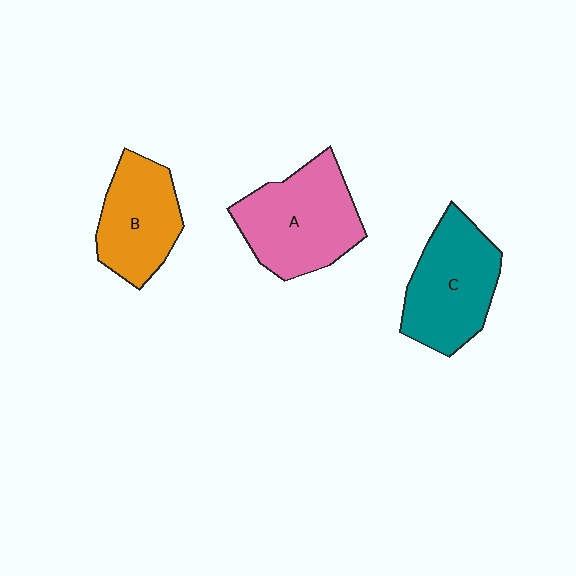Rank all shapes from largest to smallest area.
From largest to smallest: A (pink), C (teal), B (orange).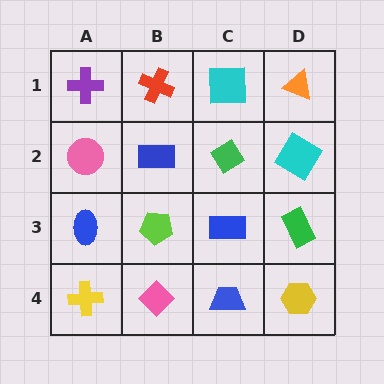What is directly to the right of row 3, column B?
A blue rectangle.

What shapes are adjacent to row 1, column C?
A green diamond (row 2, column C), a red cross (row 1, column B), an orange triangle (row 1, column D).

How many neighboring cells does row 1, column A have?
2.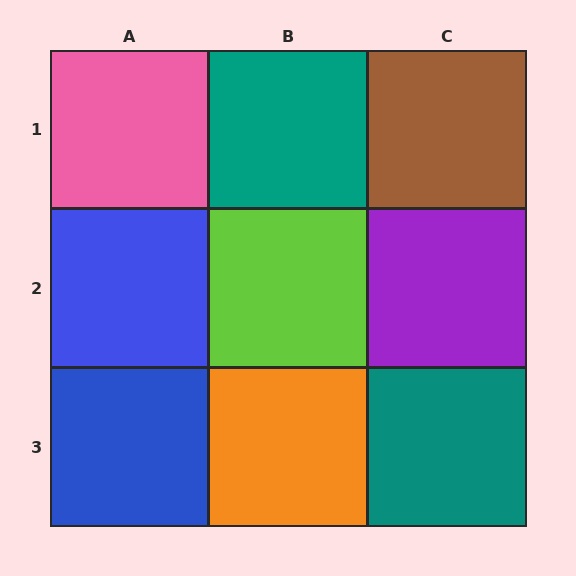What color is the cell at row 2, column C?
Purple.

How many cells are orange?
1 cell is orange.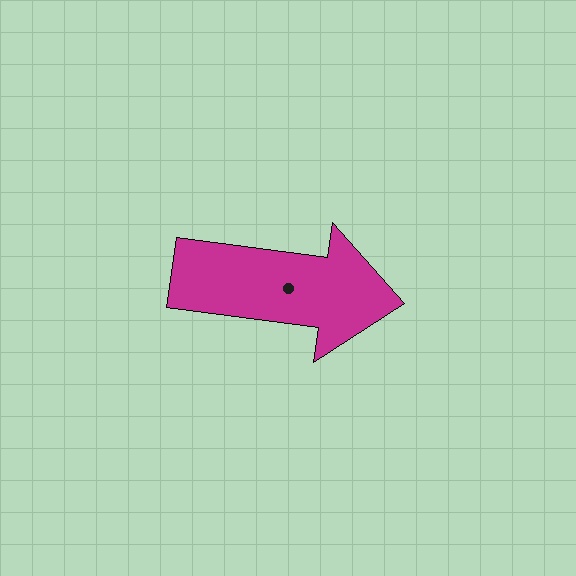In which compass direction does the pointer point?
East.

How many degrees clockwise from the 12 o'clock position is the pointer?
Approximately 98 degrees.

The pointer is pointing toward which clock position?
Roughly 3 o'clock.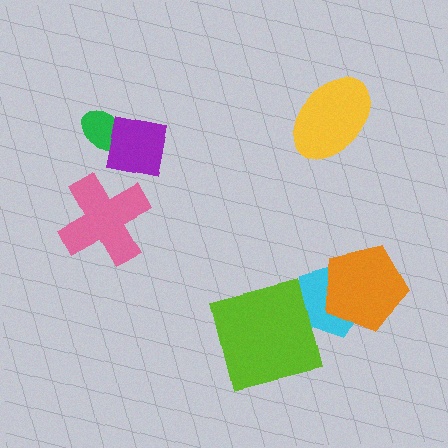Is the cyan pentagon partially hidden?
Yes, it is partially covered by another shape.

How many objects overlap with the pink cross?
0 objects overlap with the pink cross.